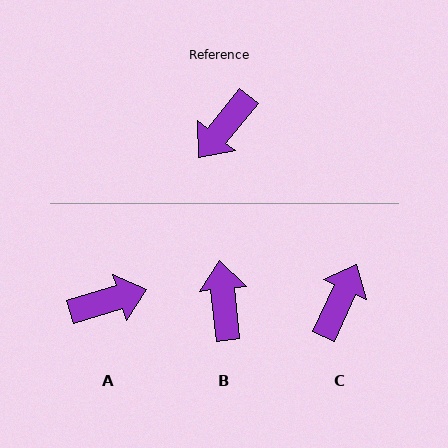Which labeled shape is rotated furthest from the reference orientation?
C, about 166 degrees away.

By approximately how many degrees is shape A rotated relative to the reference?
Approximately 145 degrees counter-clockwise.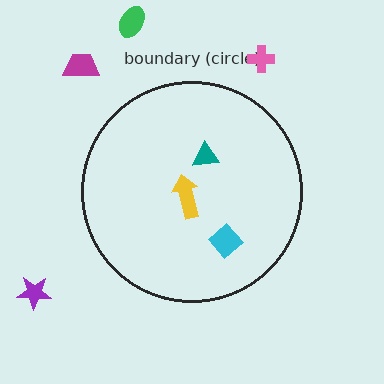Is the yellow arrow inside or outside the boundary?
Inside.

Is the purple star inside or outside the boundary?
Outside.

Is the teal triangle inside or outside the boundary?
Inside.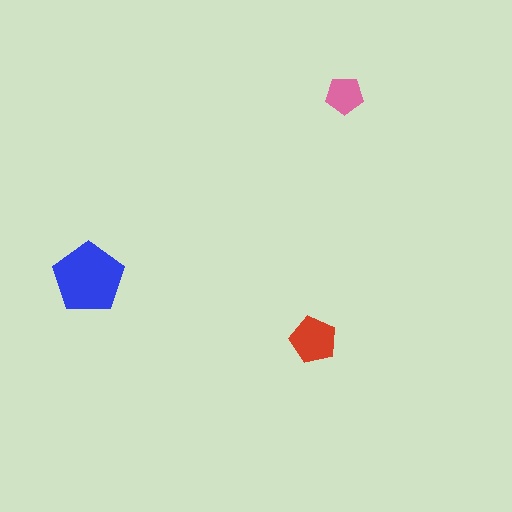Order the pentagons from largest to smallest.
the blue one, the red one, the pink one.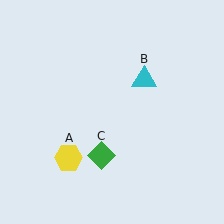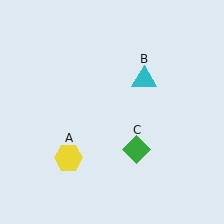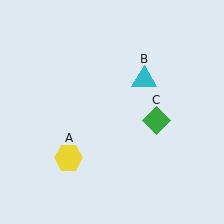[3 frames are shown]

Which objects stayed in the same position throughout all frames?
Yellow hexagon (object A) and cyan triangle (object B) remained stationary.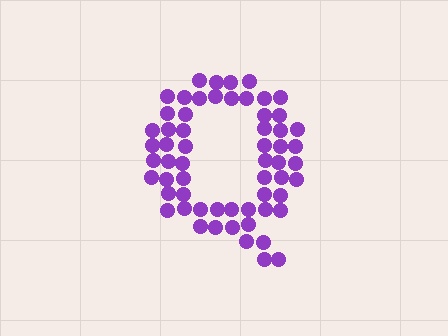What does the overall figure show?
The overall figure shows the letter Q.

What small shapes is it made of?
It is made of small circles.